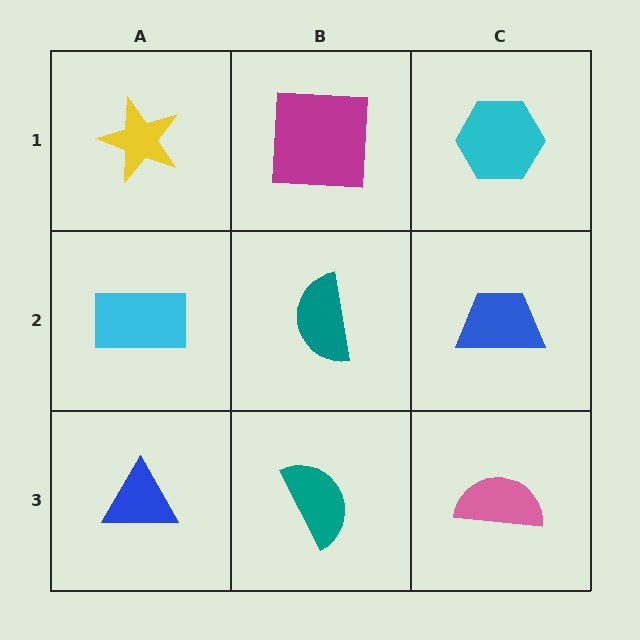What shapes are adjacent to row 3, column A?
A cyan rectangle (row 2, column A), a teal semicircle (row 3, column B).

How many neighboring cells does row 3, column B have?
3.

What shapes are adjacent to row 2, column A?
A yellow star (row 1, column A), a blue triangle (row 3, column A), a teal semicircle (row 2, column B).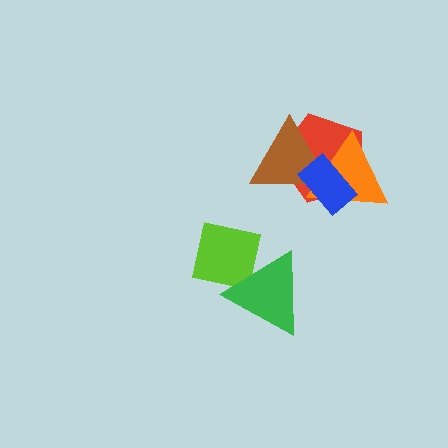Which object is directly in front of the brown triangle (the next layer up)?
The orange triangle is directly in front of the brown triangle.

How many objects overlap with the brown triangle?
3 objects overlap with the brown triangle.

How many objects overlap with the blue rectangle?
3 objects overlap with the blue rectangle.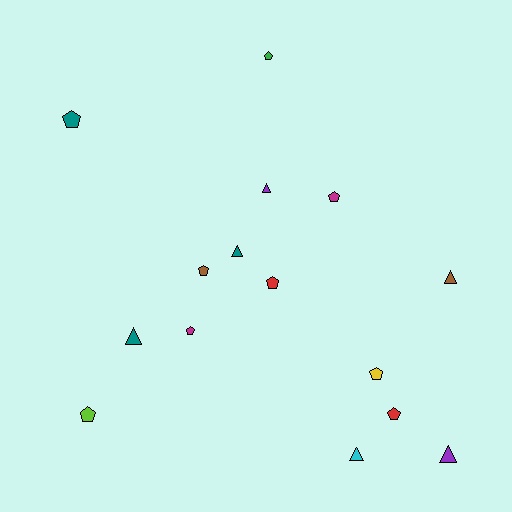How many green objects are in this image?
There is 1 green object.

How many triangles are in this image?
There are 6 triangles.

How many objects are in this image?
There are 15 objects.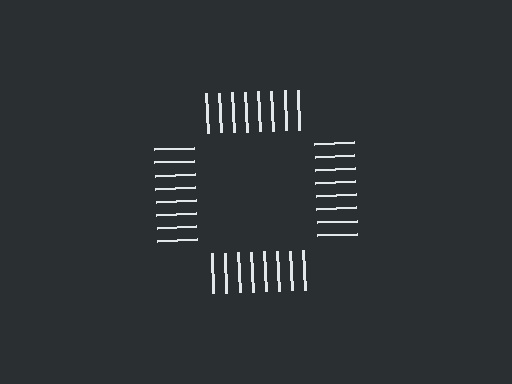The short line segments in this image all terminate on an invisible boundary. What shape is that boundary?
An illusory square — the line segments terminate on its edges but no continuous stroke is drawn.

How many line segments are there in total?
32 — 8 along each of the 4 edges.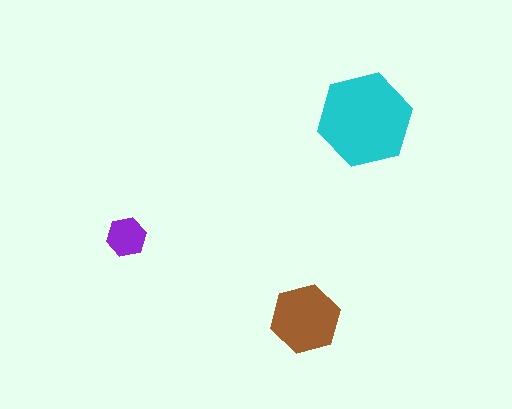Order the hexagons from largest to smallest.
the cyan one, the brown one, the purple one.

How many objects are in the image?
There are 3 objects in the image.